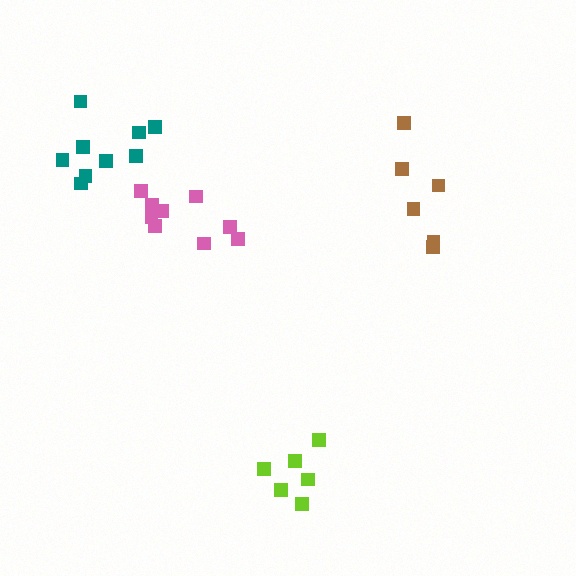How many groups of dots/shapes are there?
There are 4 groups.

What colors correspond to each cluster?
The clusters are colored: brown, pink, lime, teal.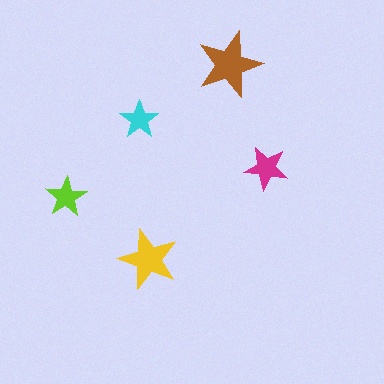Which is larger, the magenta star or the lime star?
The magenta one.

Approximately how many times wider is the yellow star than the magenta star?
About 1.5 times wider.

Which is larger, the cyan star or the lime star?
The lime one.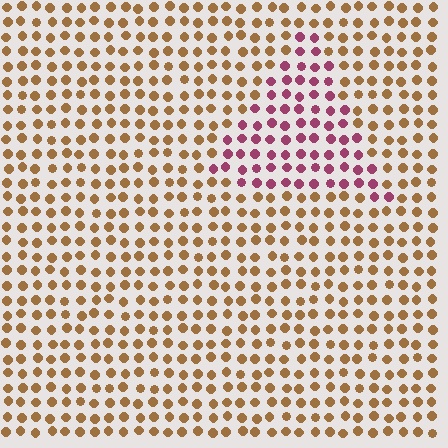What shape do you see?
I see a triangle.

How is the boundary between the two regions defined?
The boundary is defined purely by a slight shift in hue (about 60 degrees). Spacing, size, and orientation are identical on both sides.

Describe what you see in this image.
The image is filled with small brown elements in a uniform arrangement. A triangle-shaped region is visible where the elements are tinted to a slightly different hue, forming a subtle color boundary.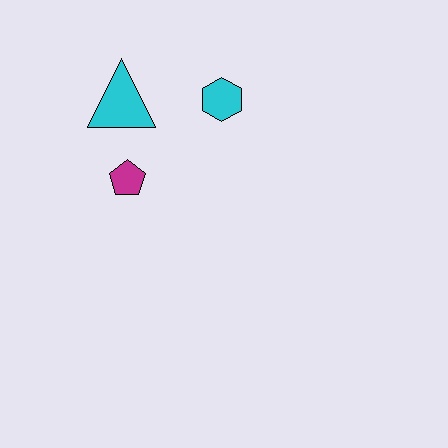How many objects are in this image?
There are 3 objects.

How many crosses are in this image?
There are no crosses.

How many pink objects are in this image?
There are no pink objects.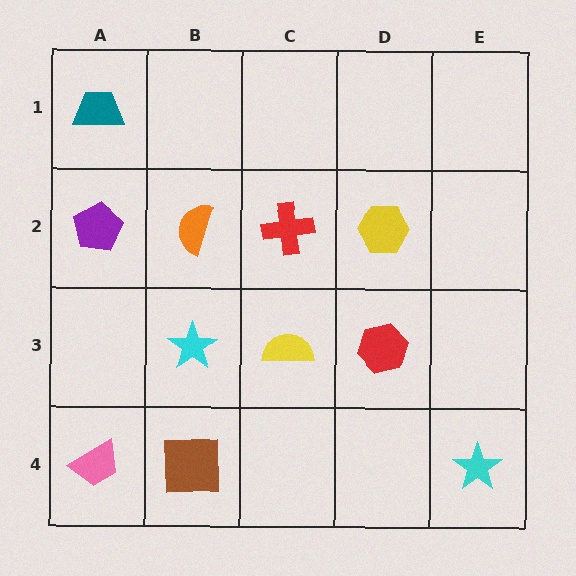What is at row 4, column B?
A brown square.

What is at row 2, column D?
A yellow hexagon.